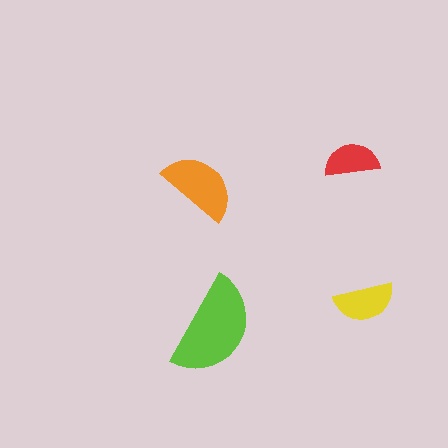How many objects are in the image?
There are 4 objects in the image.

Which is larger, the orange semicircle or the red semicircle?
The orange one.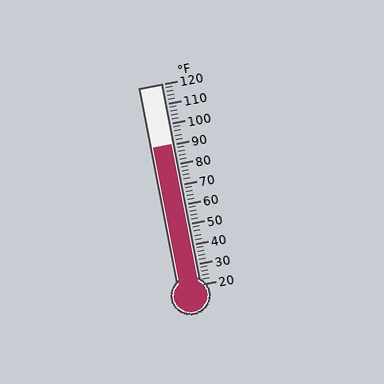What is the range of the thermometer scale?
The thermometer scale ranges from 20°F to 120°F.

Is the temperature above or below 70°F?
The temperature is above 70°F.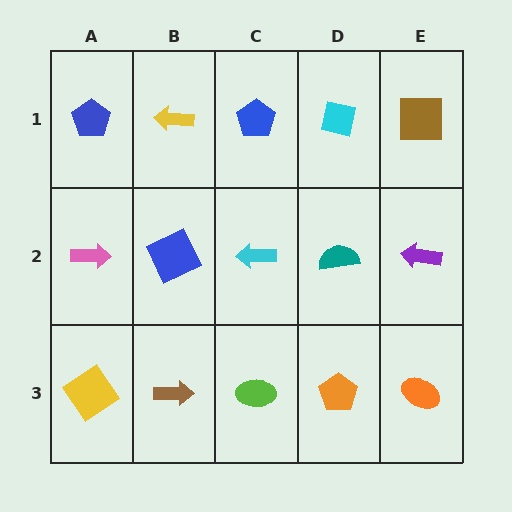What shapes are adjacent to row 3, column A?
A pink arrow (row 2, column A), a brown arrow (row 3, column B).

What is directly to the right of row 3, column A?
A brown arrow.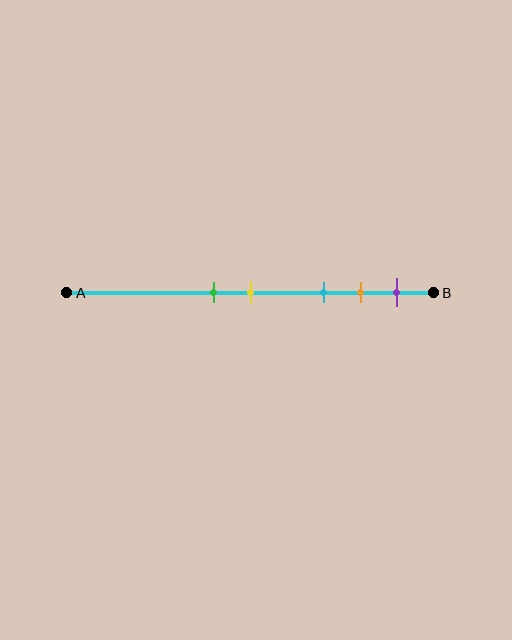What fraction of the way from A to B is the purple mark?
The purple mark is approximately 90% (0.9) of the way from A to B.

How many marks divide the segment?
There are 5 marks dividing the segment.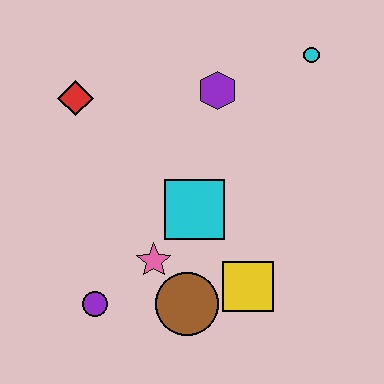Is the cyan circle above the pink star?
Yes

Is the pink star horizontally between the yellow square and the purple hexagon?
No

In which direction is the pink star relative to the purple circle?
The pink star is to the right of the purple circle.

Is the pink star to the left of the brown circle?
Yes